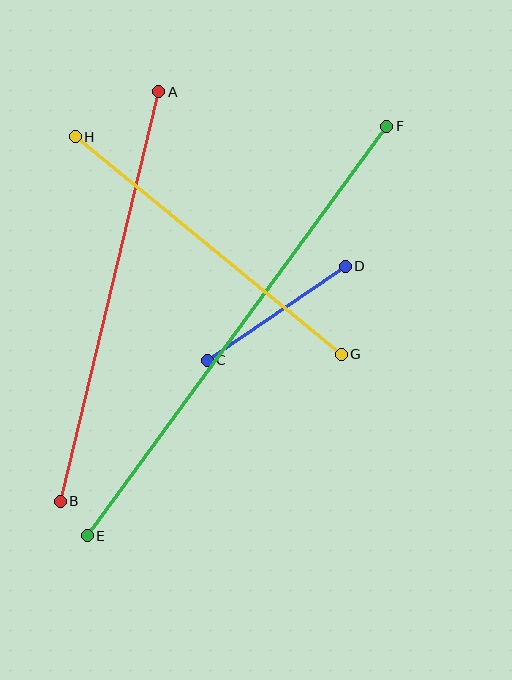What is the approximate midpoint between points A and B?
The midpoint is at approximately (109, 297) pixels.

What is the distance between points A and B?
The distance is approximately 422 pixels.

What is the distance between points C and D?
The distance is approximately 167 pixels.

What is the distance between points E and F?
The distance is approximately 507 pixels.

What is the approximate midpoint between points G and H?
The midpoint is at approximately (208, 245) pixels.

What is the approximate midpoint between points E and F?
The midpoint is at approximately (237, 331) pixels.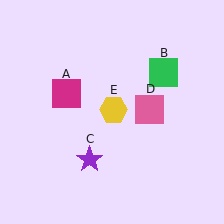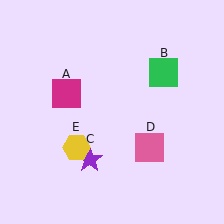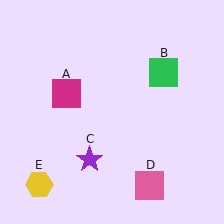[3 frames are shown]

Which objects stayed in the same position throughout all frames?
Magenta square (object A) and green square (object B) and purple star (object C) remained stationary.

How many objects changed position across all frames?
2 objects changed position: pink square (object D), yellow hexagon (object E).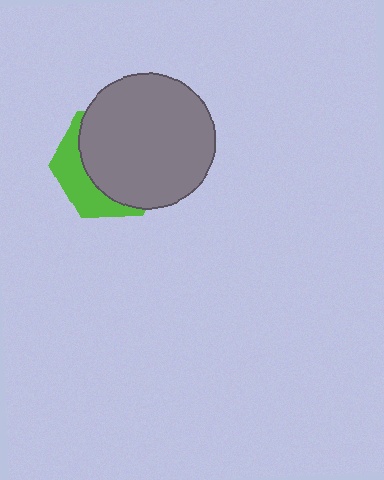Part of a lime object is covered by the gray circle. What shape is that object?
It is a hexagon.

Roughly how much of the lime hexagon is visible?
A small part of it is visible (roughly 32%).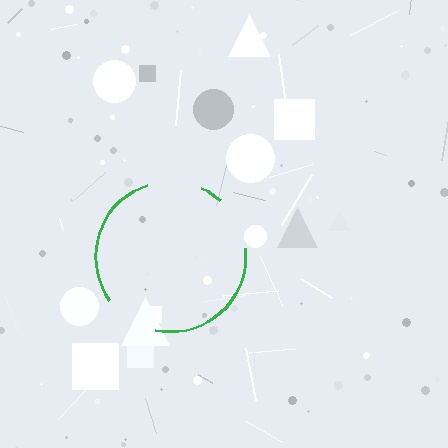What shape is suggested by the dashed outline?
The dashed outline suggests a circle.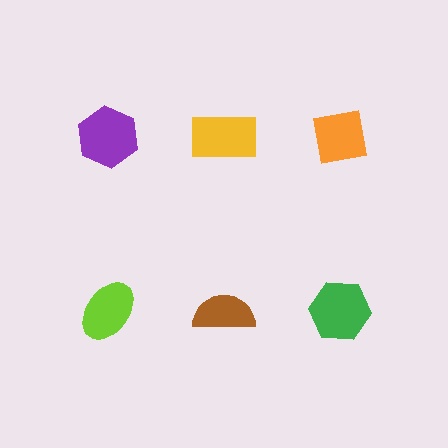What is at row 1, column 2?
A yellow rectangle.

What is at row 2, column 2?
A brown semicircle.